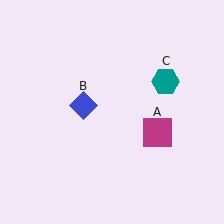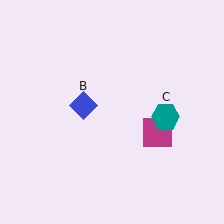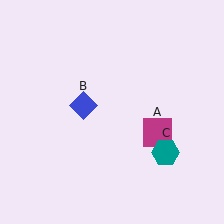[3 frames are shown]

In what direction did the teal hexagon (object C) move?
The teal hexagon (object C) moved down.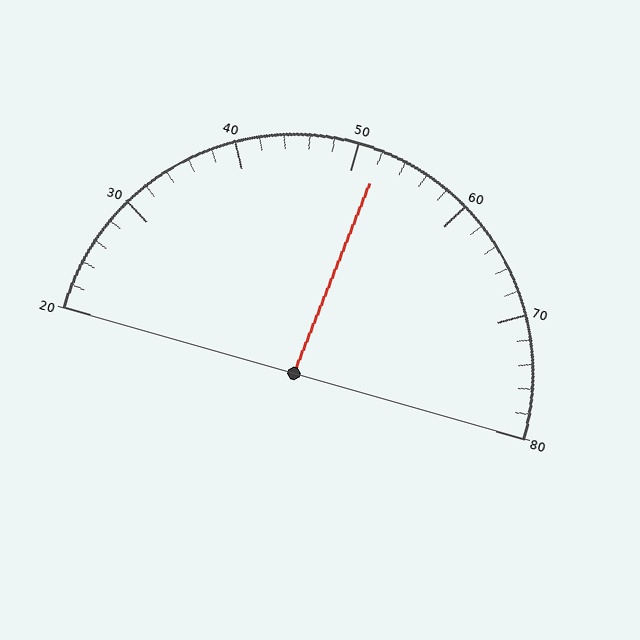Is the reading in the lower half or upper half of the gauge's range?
The reading is in the upper half of the range (20 to 80).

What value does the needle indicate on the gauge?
The needle indicates approximately 52.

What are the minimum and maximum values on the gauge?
The gauge ranges from 20 to 80.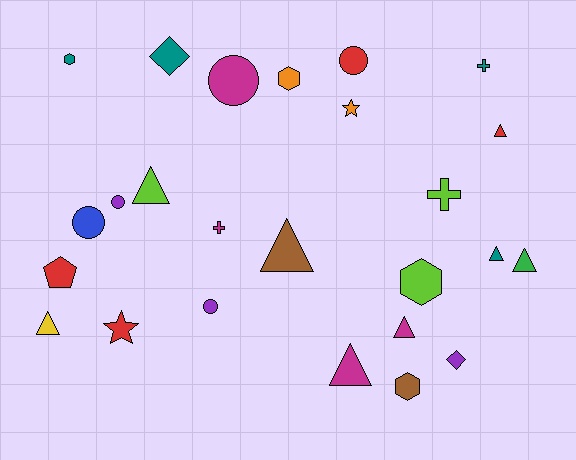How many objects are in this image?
There are 25 objects.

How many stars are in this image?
There are 2 stars.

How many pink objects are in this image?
There are no pink objects.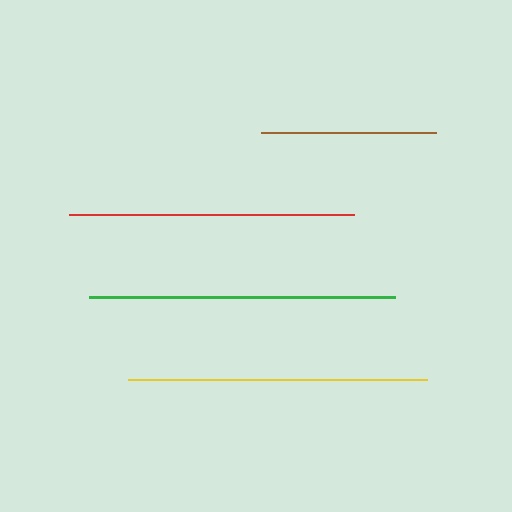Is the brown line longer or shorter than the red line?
The red line is longer than the brown line.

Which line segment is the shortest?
The brown line is the shortest at approximately 175 pixels.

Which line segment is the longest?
The green line is the longest at approximately 306 pixels.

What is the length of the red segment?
The red segment is approximately 285 pixels long.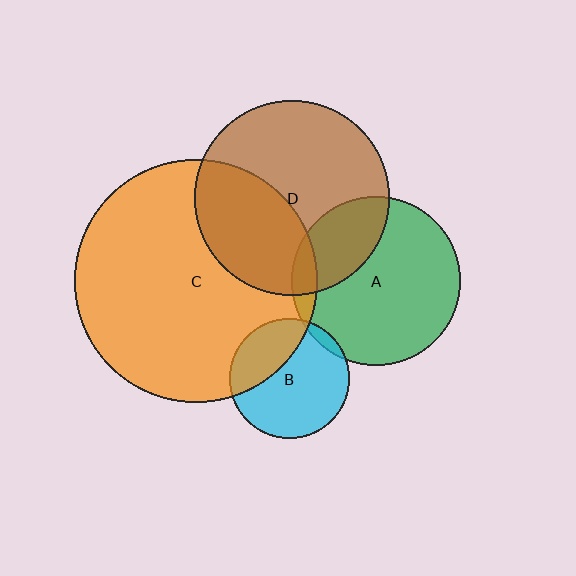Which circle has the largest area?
Circle C (orange).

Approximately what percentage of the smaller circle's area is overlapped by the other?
Approximately 40%.